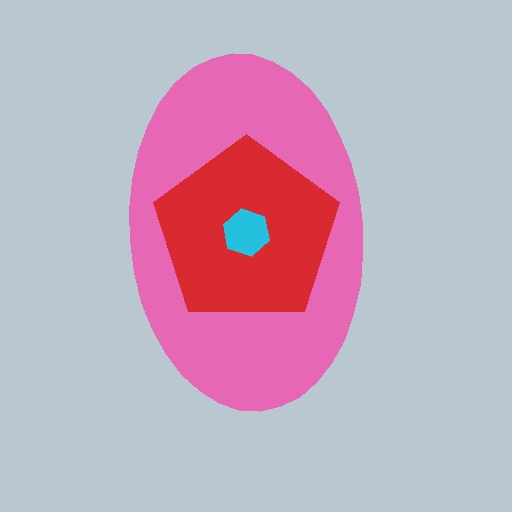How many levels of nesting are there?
3.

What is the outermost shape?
The pink ellipse.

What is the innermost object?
The cyan hexagon.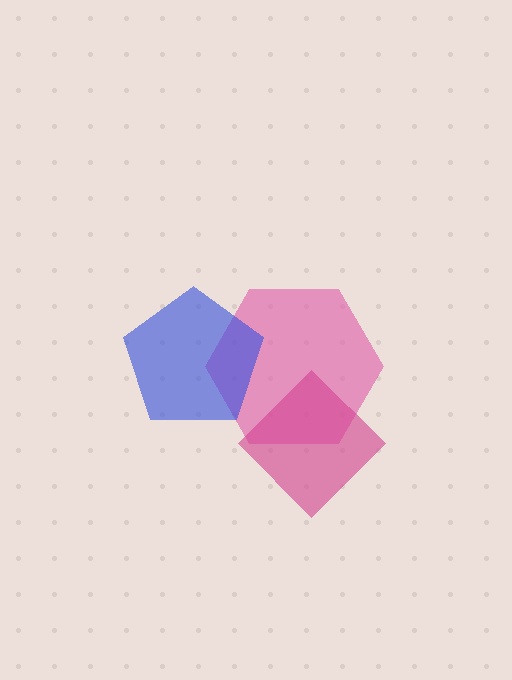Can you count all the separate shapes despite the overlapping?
Yes, there are 3 separate shapes.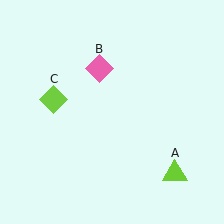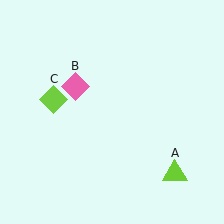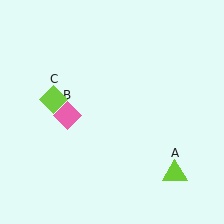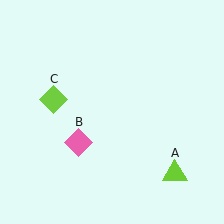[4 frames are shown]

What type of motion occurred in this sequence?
The pink diamond (object B) rotated counterclockwise around the center of the scene.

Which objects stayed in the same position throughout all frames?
Lime triangle (object A) and lime diamond (object C) remained stationary.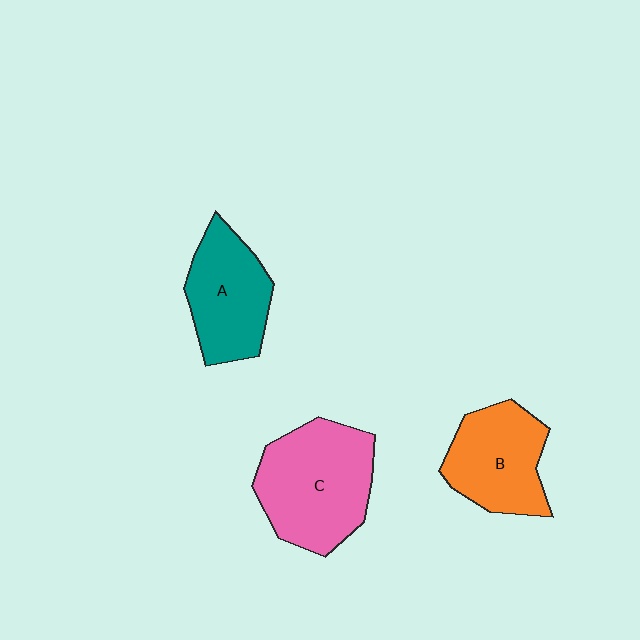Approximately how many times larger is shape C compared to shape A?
Approximately 1.4 times.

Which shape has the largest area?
Shape C (pink).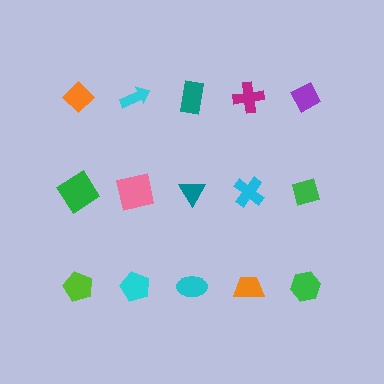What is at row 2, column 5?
A green diamond.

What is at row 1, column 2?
A cyan arrow.